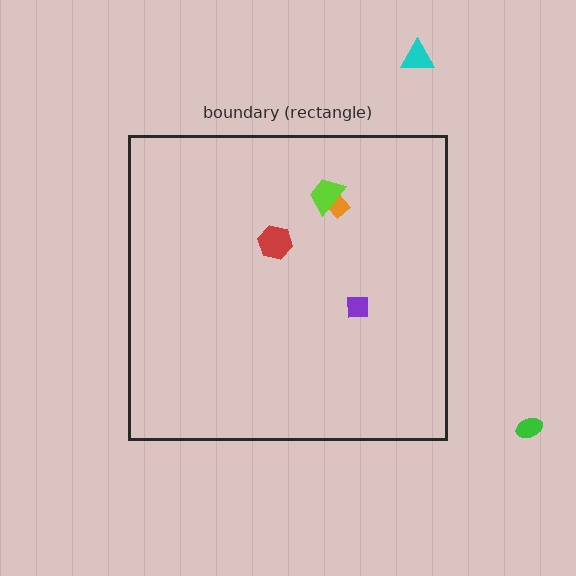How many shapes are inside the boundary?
4 inside, 2 outside.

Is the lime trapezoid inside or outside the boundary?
Inside.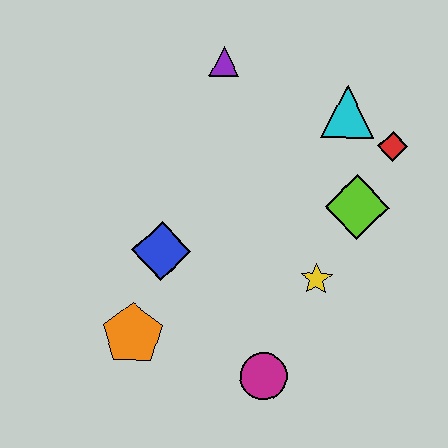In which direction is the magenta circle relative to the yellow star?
The magenta circle is below the yellow star.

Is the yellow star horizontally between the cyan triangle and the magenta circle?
Yes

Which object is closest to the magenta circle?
The yellow star is closest to the magenta circle.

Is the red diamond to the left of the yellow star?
No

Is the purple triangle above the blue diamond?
Yes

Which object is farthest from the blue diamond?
The red diamond is farthest from the blue diamond.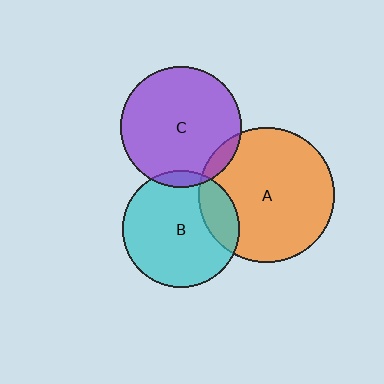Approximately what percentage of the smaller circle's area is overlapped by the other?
Approximately 5%.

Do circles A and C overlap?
Yes.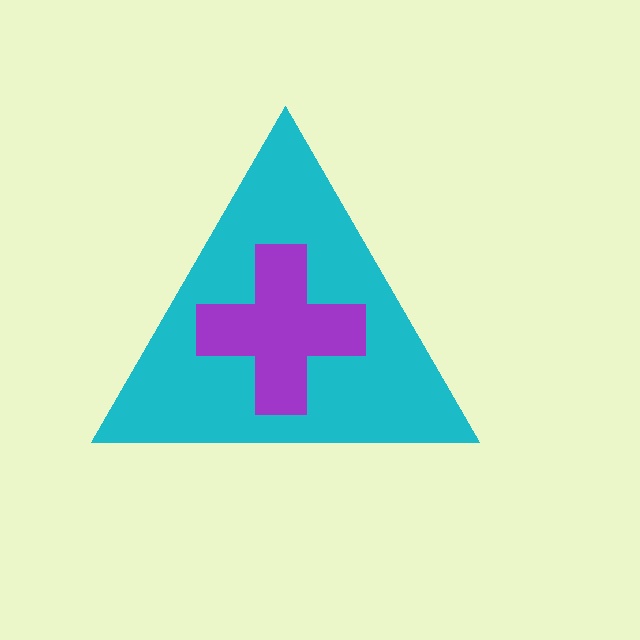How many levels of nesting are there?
2.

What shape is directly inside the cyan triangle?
The purple cross.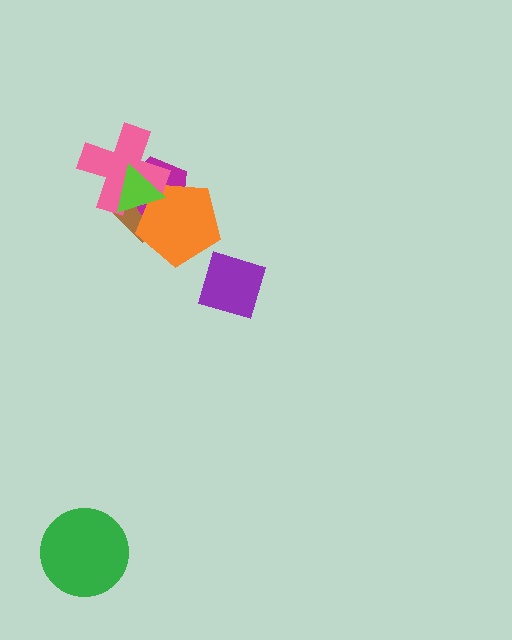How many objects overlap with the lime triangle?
4 objects overlap with the lime triangle.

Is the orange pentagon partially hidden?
Yes, it is partially covered by another shape.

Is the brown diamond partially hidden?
Yes, it is partially covered by another shape.